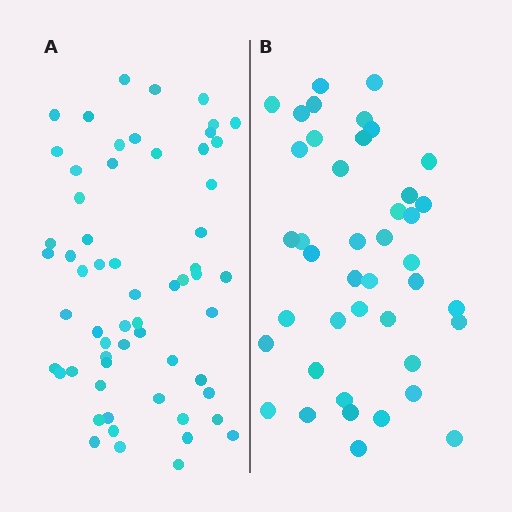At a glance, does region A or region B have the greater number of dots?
Region A (the left region) has more dots.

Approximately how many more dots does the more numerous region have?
Region A has approximately 20 more dots than region B.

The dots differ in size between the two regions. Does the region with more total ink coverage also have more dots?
No. Region B has more total ink coverage because its dots are larger, but region A actually contains more individual dots. Total area can be misleading — the number of items is what matters here.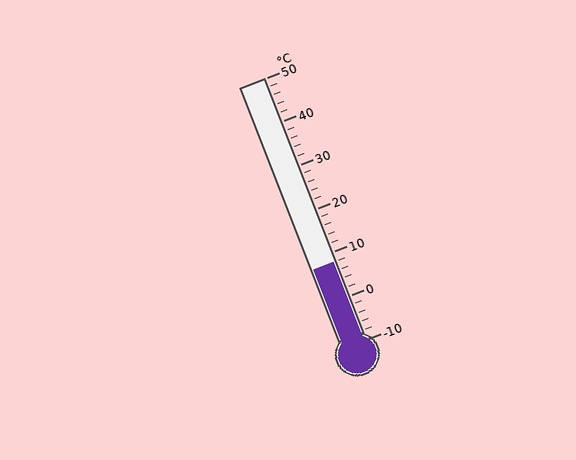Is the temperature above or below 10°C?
The temperature is below 10°C.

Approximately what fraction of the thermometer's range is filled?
The thermometer is filled to approximately 30% of its range.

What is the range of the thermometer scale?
The thermometer scale ranges from -10°C to 50°C.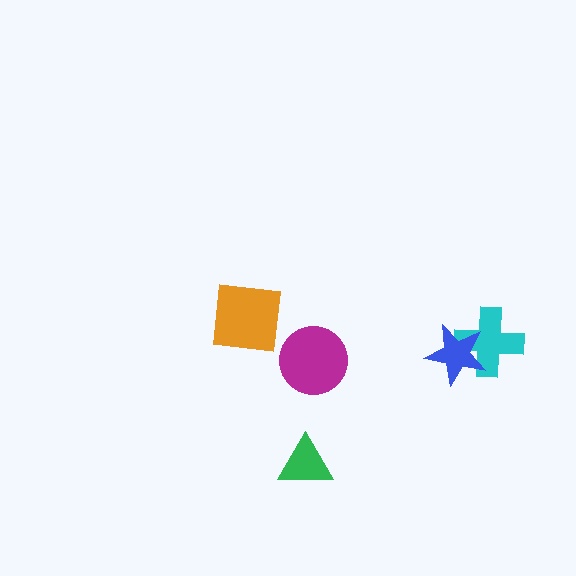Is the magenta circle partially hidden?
No, no other shape covers it.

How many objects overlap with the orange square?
0 objects overlap with the orange square.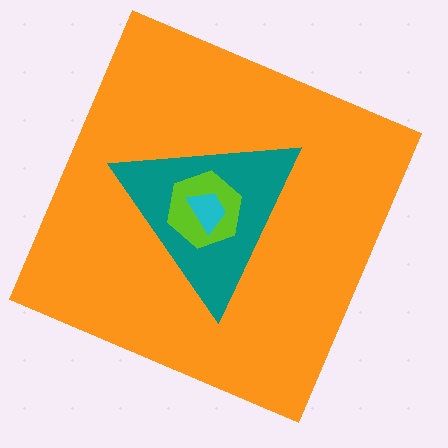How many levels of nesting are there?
4.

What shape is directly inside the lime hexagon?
The cyan trapezoid.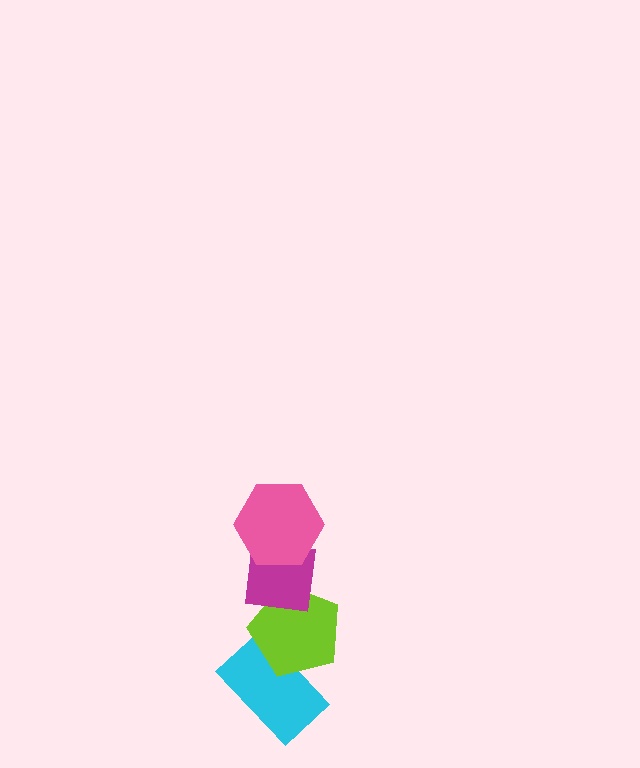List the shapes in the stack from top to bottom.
From top to bottom: the pink hexagon, the magenta square, the lime pentagon, the cyan rectangle.